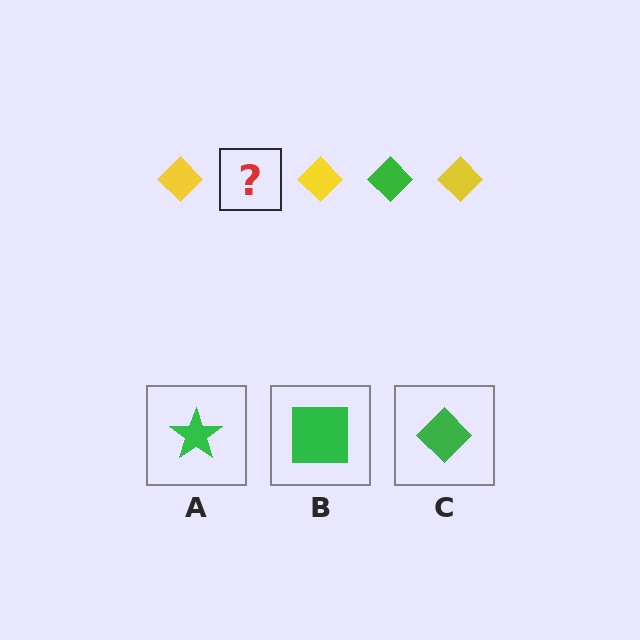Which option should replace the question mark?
Option C.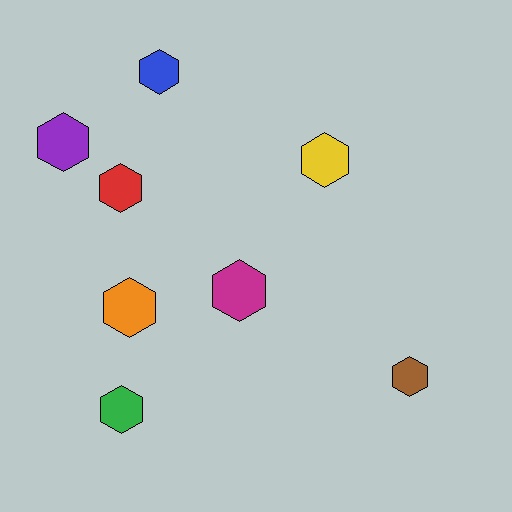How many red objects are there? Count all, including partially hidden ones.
There is 1 red object.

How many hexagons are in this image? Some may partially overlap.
There are 8 hexagons.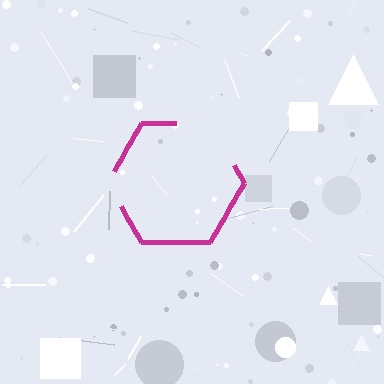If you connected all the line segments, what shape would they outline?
They would outline a hexagon.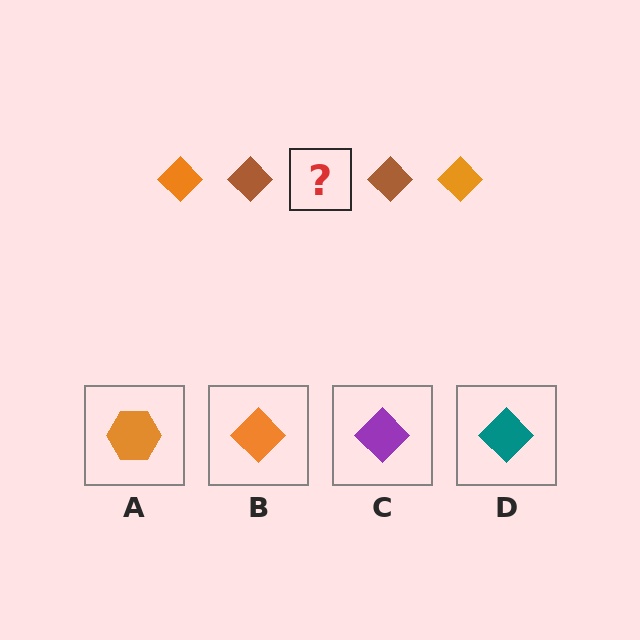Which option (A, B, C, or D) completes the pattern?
B.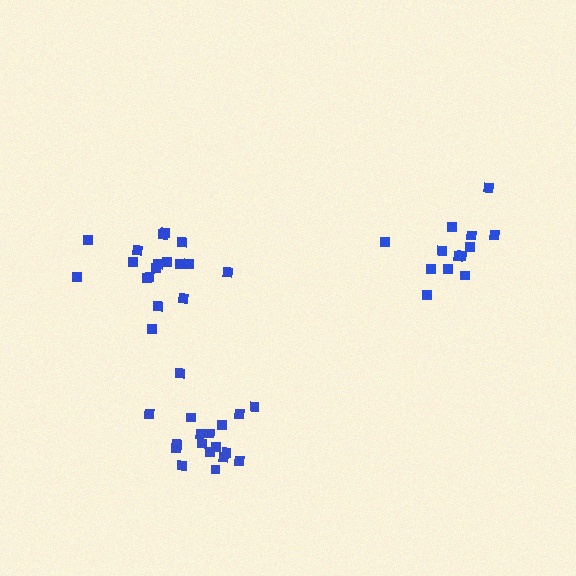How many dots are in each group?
Group 1: 18 dots, Group 2: 18 dots, Group 3: 13 dots (49 total).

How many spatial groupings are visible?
There are 3 spatial groupings.